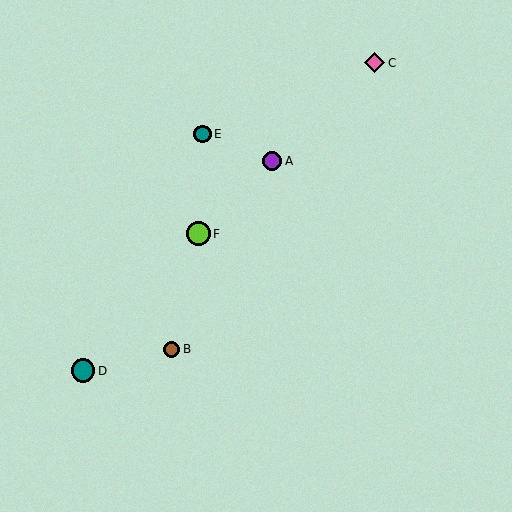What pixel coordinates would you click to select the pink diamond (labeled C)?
Click at (375, 63) to select the pink diamond C.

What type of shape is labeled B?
Shape B is a brown circle.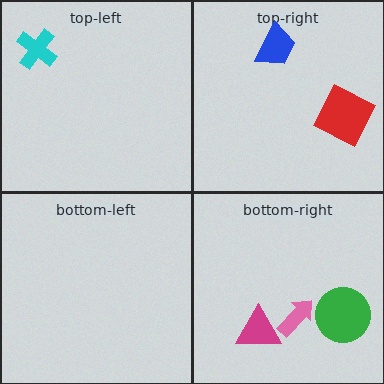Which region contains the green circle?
The bottom-right region.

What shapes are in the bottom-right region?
The green circle, the pink arrow, the magenta triangle.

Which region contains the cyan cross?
The top-left region.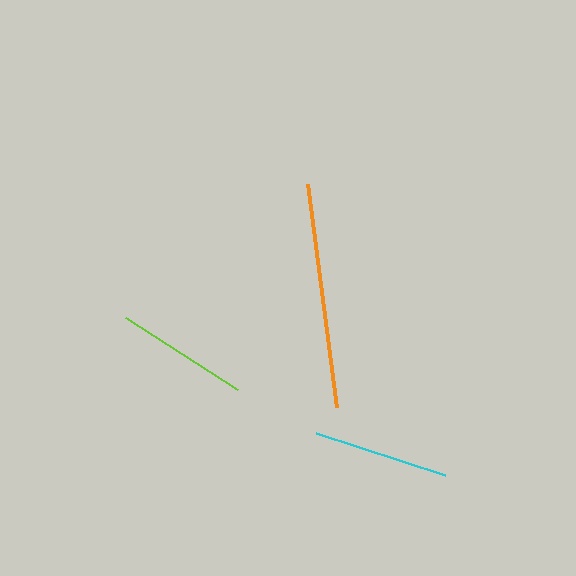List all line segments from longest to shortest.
From longest to shortest: orange, cyan, lime.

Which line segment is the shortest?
The lime line is the shortest at approximately 134 pixels.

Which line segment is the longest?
The orange line is the longest at approximately 225 pixels.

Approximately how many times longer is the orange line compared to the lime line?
The orange line is approximately 1.7 times the length of the lime line.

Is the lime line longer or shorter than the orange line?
The orange line is longer than the lime line.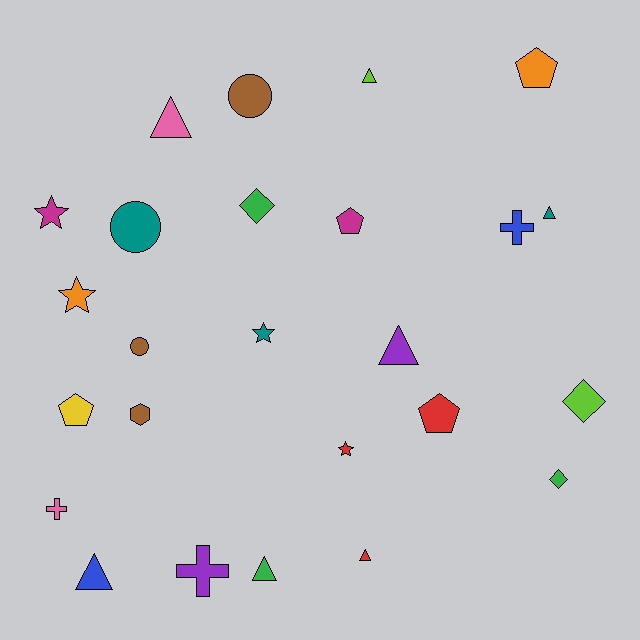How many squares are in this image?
There are no squares.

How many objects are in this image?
There are 25 objects.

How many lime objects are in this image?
There are 2 lime objects.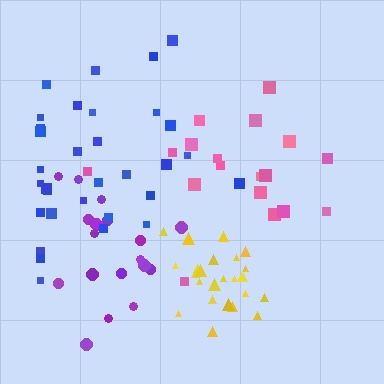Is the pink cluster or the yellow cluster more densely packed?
Yellow.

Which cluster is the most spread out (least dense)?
Pink.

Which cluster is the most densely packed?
Yellow.